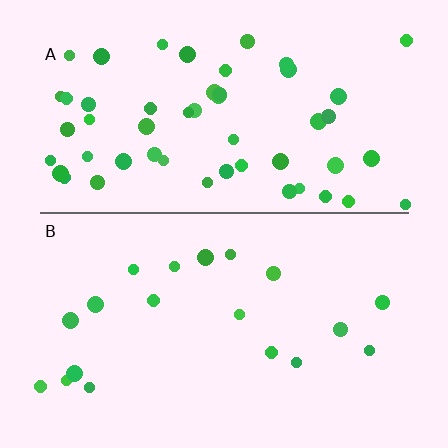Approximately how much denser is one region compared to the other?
Approximately 2.8× — region A over region B.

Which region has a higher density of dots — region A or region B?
A (the top).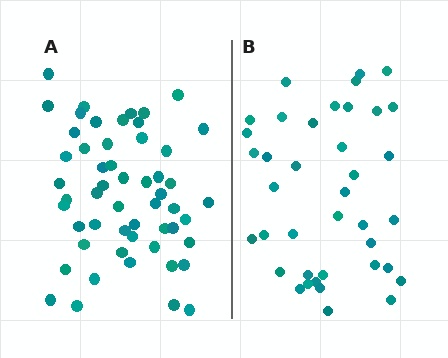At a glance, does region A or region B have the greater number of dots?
Region A (the left region) has more dots.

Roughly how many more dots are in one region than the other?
Region A has approximately 15 more dots than region B.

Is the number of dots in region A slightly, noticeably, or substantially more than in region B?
Region A has noticeably more, but not dramatically so. The ratio is roughly 1.4 to 1.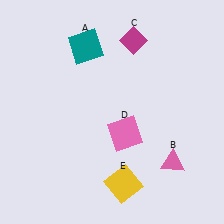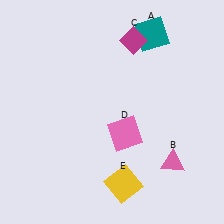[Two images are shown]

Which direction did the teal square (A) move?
The teal square (A) moved right.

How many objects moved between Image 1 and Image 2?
1 object moved between the two images.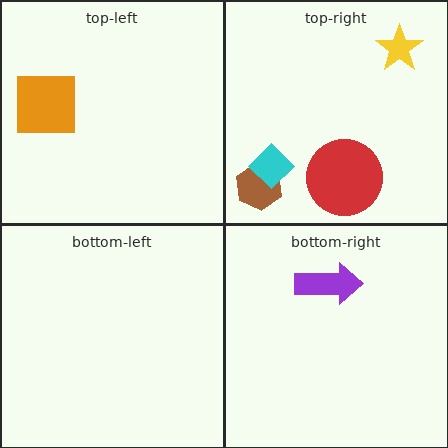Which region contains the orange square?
The top-left region.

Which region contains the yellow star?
The top-right region.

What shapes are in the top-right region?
The red circle, the brown hexagon, the yellow star, the cyan diamond.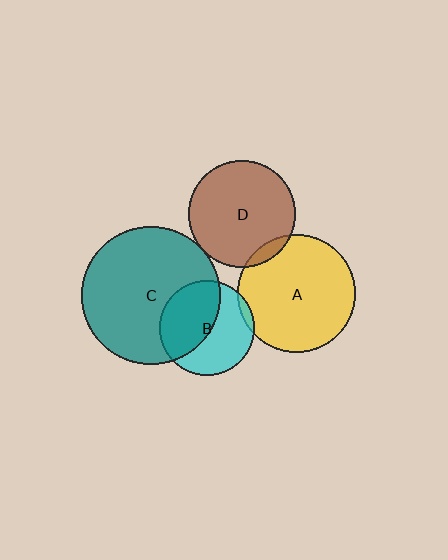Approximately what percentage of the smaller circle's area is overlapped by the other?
Approximately 50%.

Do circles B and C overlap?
Yes.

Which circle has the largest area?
Circle C (teal).